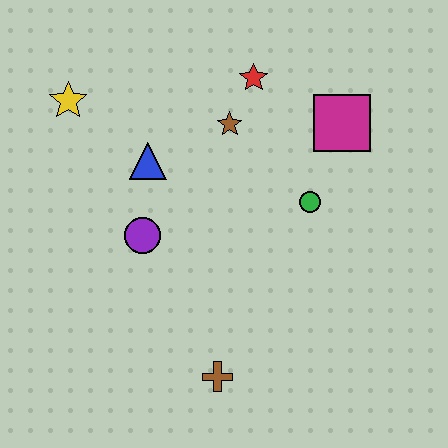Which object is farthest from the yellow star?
The brown cross is farthest from the yellow star.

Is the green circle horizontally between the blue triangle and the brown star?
No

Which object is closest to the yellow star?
The blue triangle is closest to the yellow star.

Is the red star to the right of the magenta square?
No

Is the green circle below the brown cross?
No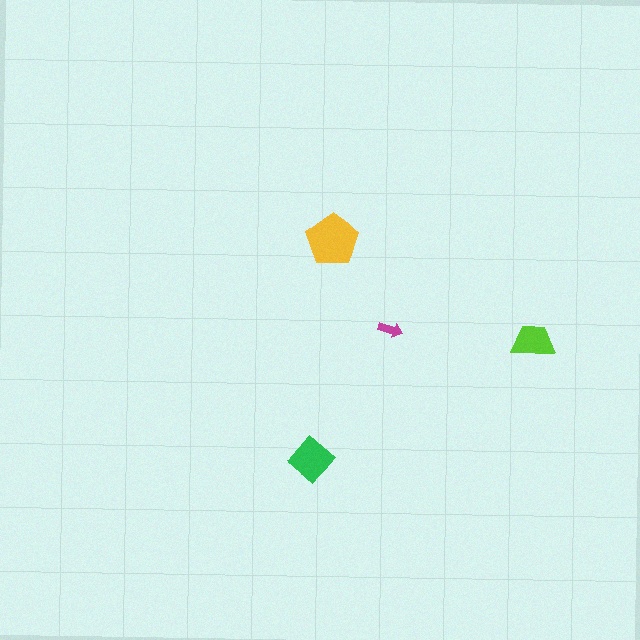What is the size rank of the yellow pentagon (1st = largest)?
1st.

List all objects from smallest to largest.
The magenta arrow, the lime trapezoid, the green diamond, the yellow pentagon.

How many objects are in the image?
There are 4 objects in the image.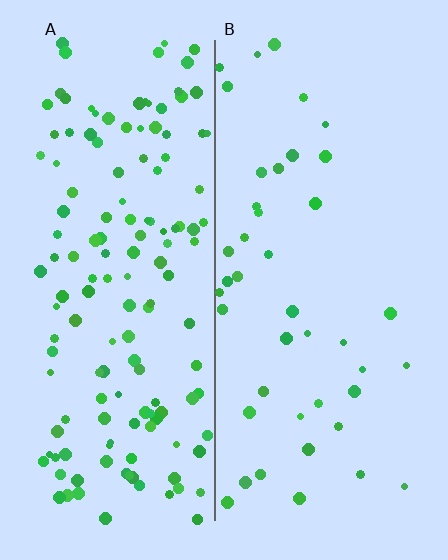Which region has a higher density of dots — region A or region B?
A (the left).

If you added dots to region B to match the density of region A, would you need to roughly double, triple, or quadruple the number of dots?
Approximately triple.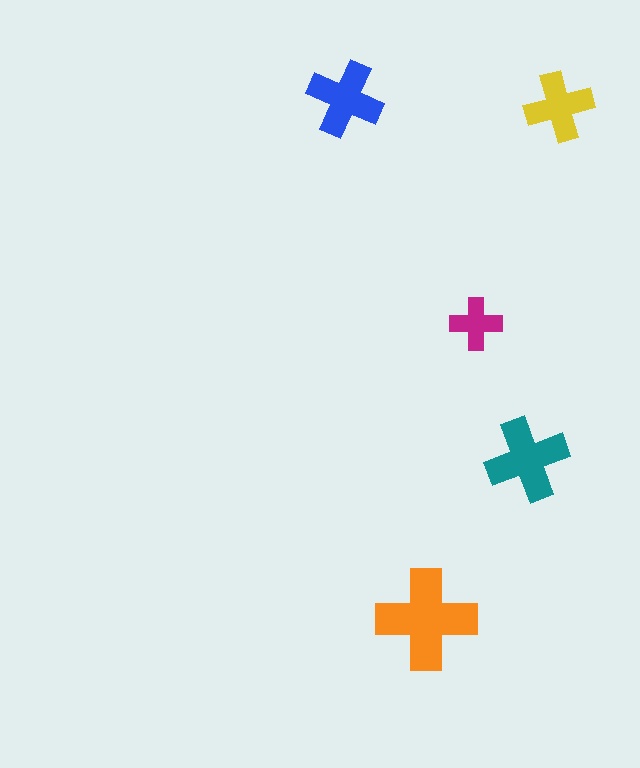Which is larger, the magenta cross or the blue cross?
The blue one.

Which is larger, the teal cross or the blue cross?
The teal one.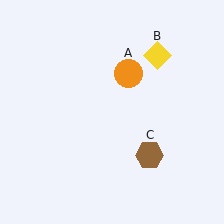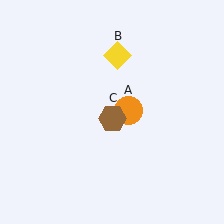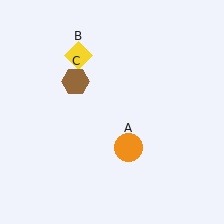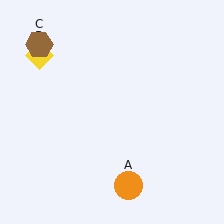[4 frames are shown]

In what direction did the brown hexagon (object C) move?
The brown hexagon (object C) moved up and to the left.